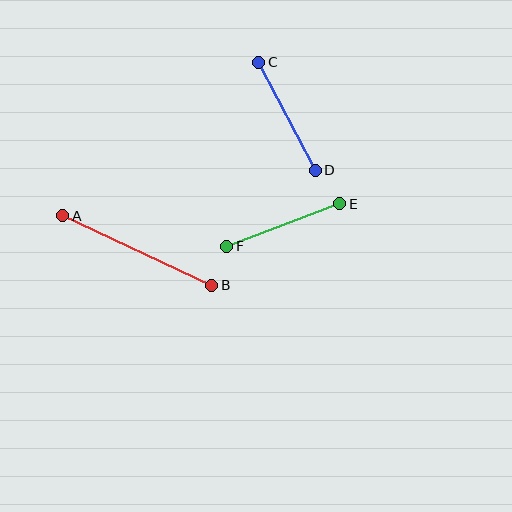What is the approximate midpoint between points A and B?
The midpoint is at approximately (137, 251) pixels.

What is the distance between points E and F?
The distance is approximately 121 pixels.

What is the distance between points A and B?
The distance is approximately 165 pixels.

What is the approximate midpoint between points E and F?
The midpoint is at approximately (283, 225) pixels.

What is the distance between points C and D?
The distance is approximately 122 pixels.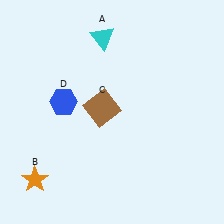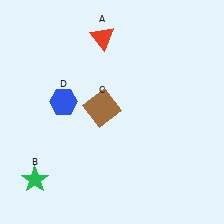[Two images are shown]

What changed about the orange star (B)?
In Image 1, B is orange. In Image 2, it changed to green.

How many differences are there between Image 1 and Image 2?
There are 2 differences between the two images.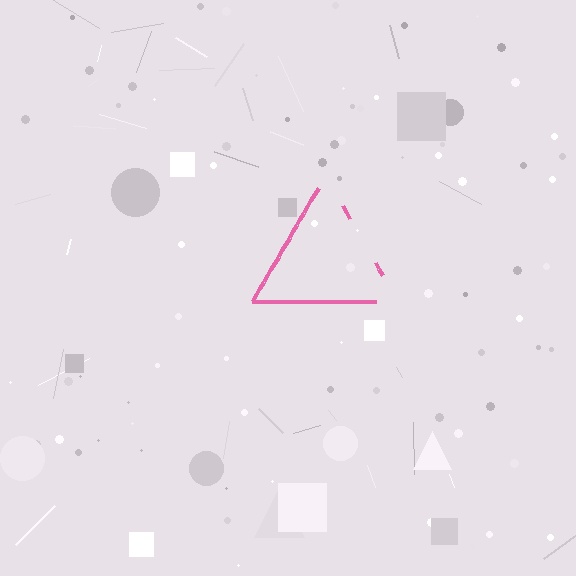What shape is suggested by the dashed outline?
The dashed outline suggests a triangle.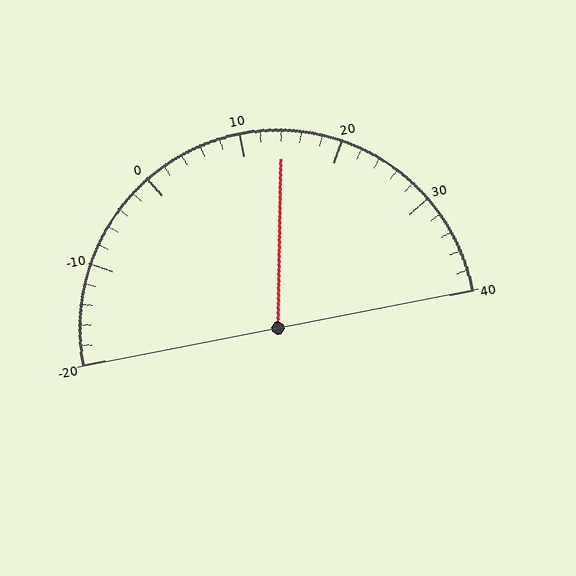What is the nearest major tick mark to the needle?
The nearest major tick mark is 10.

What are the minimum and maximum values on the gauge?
The gauge ranges from -20 to 40.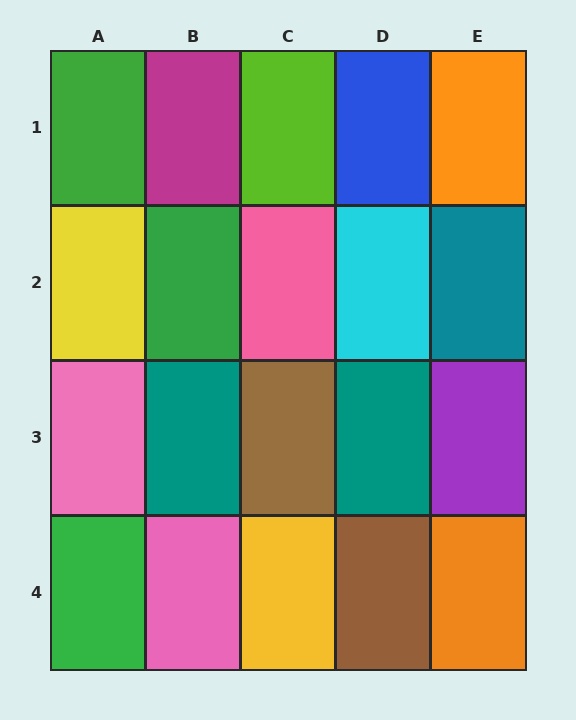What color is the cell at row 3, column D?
Teal.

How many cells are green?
3 cells are green.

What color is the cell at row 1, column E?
Orange.